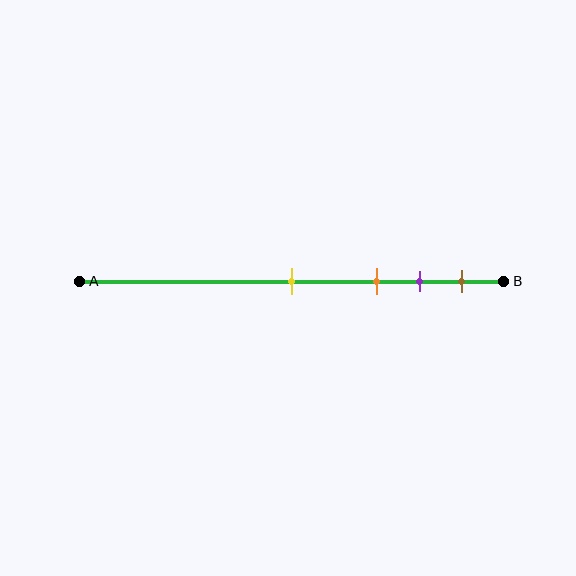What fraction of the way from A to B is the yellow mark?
The yellow mark is approximately 50% (0.5) of the way from A to B.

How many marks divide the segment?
There are 4 marks dividing the segment.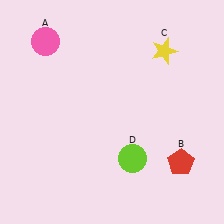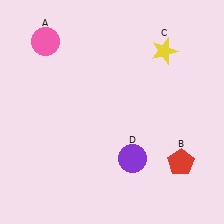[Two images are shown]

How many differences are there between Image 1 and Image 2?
There is 1 difference between the two images.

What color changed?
The circle (D) changed from lime in Image 1 to purple in Image 2.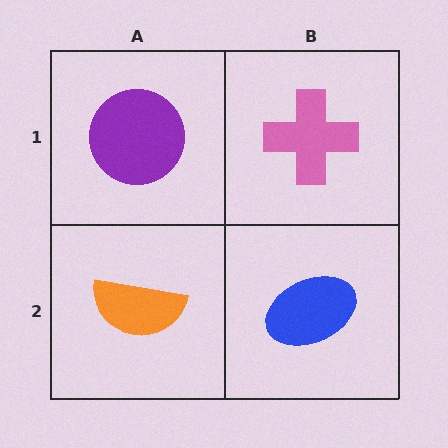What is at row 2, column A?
An orange semicircle.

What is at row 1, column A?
A purple circle.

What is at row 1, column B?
A pink cross.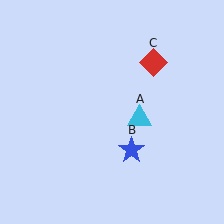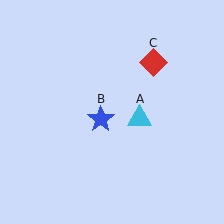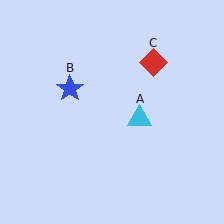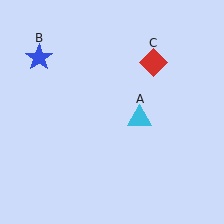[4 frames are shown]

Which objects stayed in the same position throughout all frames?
Cyan triangle (object A) and red diamond (object C) remained stationary.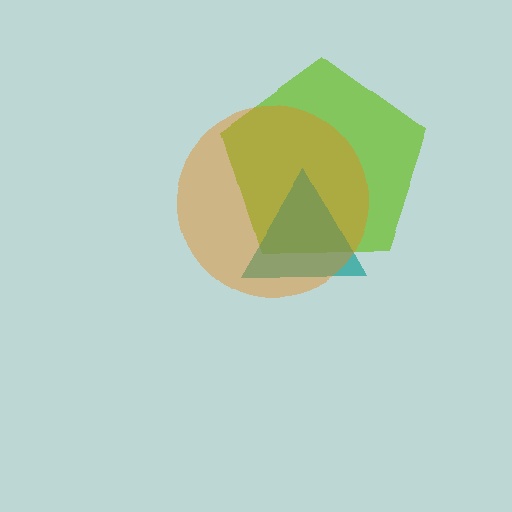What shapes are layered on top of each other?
The layered shapes are: a lime pentagon, a teal triangle, an orange circle.